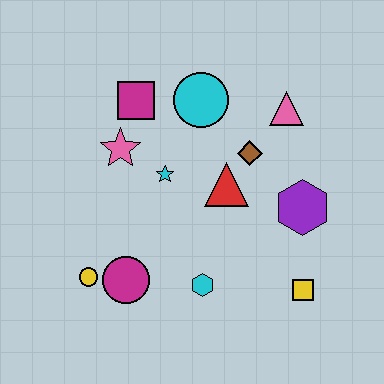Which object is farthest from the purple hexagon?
The yellow circle is farthest from the purple hexagon.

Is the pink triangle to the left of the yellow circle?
No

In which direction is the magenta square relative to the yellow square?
The magenta square is above the yellow square.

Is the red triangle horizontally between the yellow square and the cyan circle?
Yes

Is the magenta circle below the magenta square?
Yes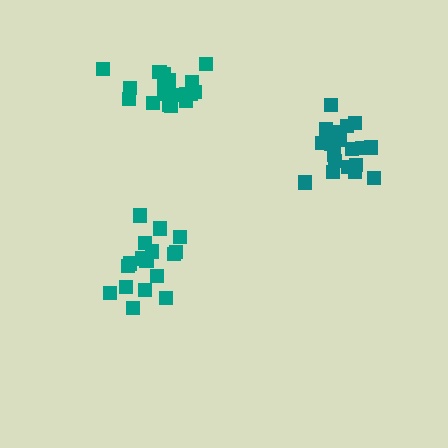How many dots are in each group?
Group 1: 21 dots, Group 2: 19 dots, Group 3: 18 dots (58 total).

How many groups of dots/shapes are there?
There are 3 groups.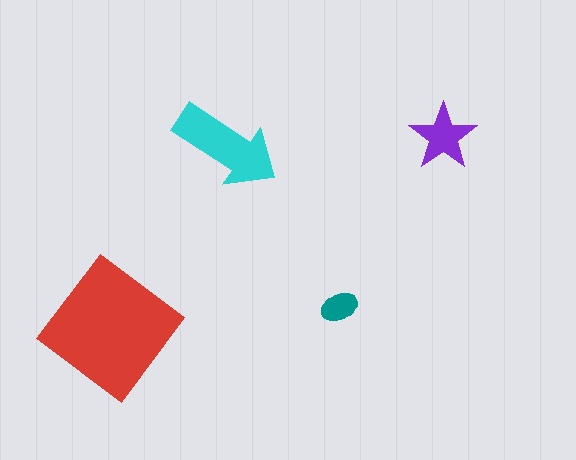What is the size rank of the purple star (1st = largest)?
3rd.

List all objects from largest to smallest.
The red diamond, the cyan arrow, the purple star, the teal ellipse.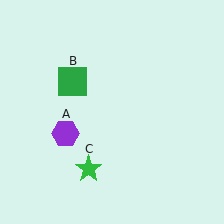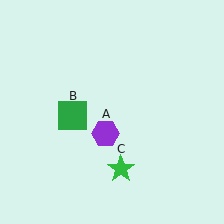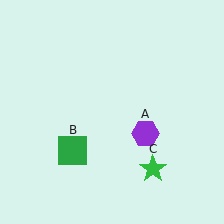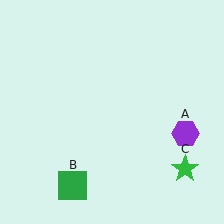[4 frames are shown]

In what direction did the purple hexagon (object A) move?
The purple hexagon (object A) moved right.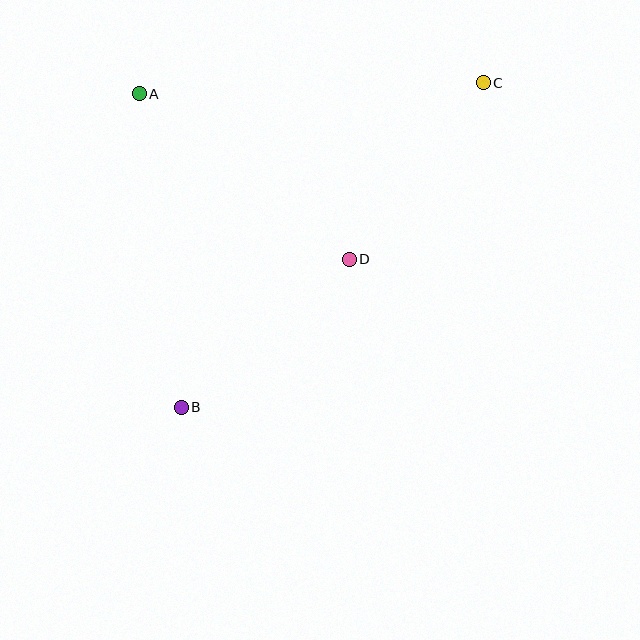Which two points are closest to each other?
Points C and D are closest to each other.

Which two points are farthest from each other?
Points B and C are farthest from each other.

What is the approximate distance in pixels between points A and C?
The distance between A and C is approximately 344 pixels.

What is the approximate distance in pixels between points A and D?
The distance between A and D is approximately 268 pixels.